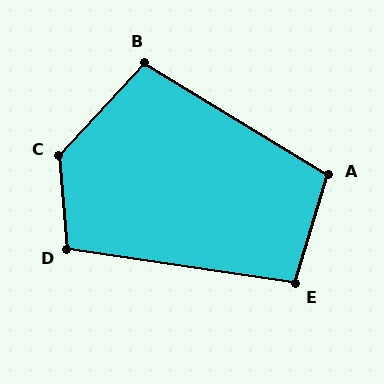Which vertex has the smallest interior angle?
E, at approximately 99 degrees.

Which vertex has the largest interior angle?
C, at approximately 133 degrees.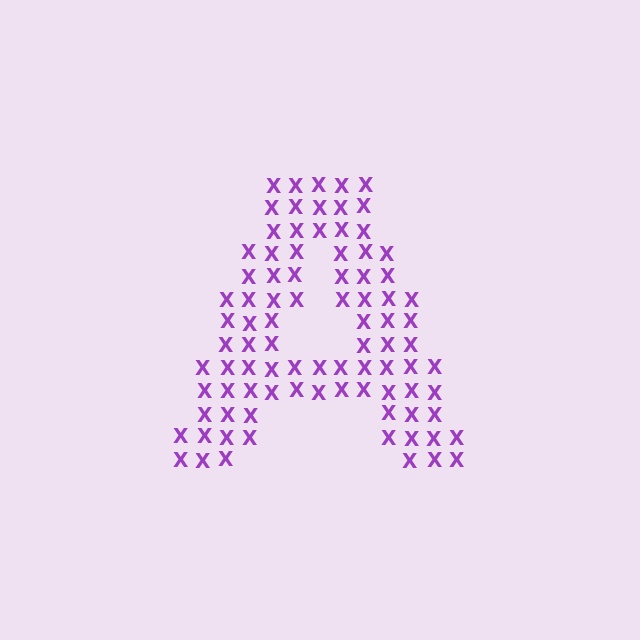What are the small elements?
The small elements are letter X's.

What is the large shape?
The large shape is the letter A.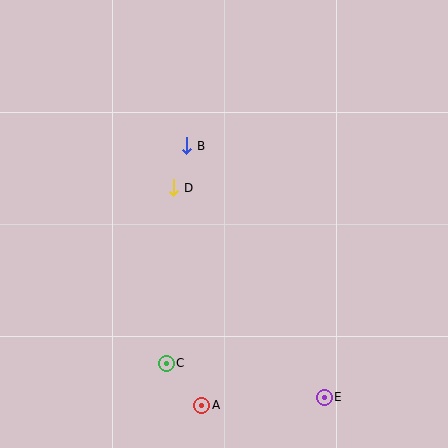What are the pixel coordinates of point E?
Point E is at (324, 397).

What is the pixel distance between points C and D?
The distance between C and D is 176 pixels.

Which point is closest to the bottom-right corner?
Point E is closest to the bottom-right corner.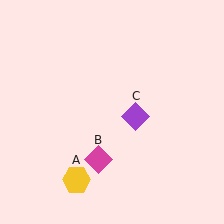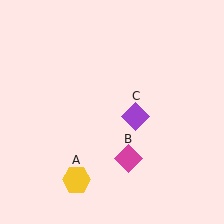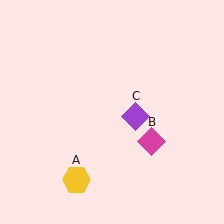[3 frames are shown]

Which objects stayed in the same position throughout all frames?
Yellow hexagon (object A) and purple diamond (object C) remained stationary.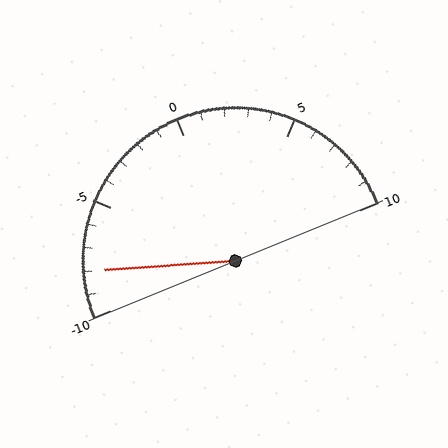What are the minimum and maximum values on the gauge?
The gauge ranges from -10 to 10.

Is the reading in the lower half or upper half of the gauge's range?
The reading is in the lower half of the range (-10 to 10).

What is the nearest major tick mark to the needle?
The nearest major tick mark is -10.